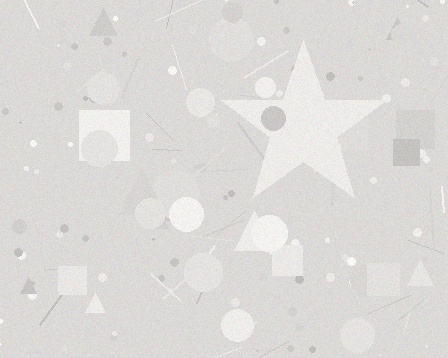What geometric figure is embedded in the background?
A star is embedded in the background.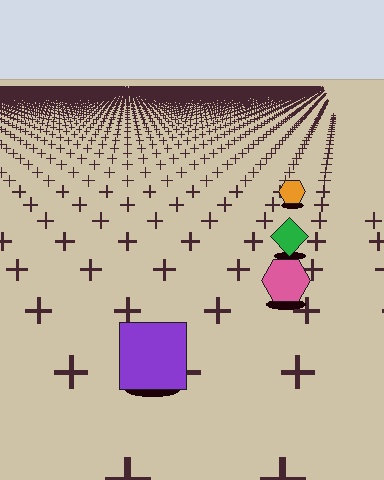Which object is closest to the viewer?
The purple square is closest. The texture marks near it are larger and more spread out.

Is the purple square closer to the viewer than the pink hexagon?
Yes. The purple square is closer — you can tell from the texture gradient: the ground texture is coarser near it.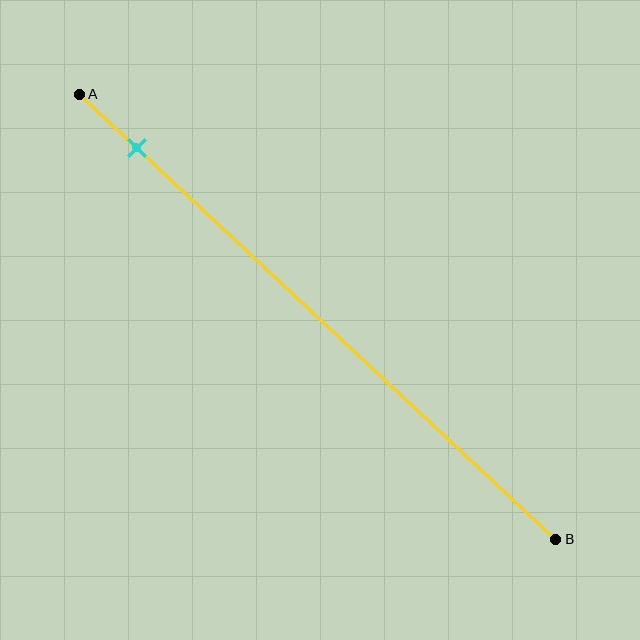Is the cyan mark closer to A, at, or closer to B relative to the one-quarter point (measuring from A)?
The cyan mark is closer to point A than the one-quarter point of segment AB.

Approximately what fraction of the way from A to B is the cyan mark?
The cyan mark is approximately 10% of the way from A to B.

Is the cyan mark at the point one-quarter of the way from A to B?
No, the mark is at about 10% from A, not at the 25% one-quarter point.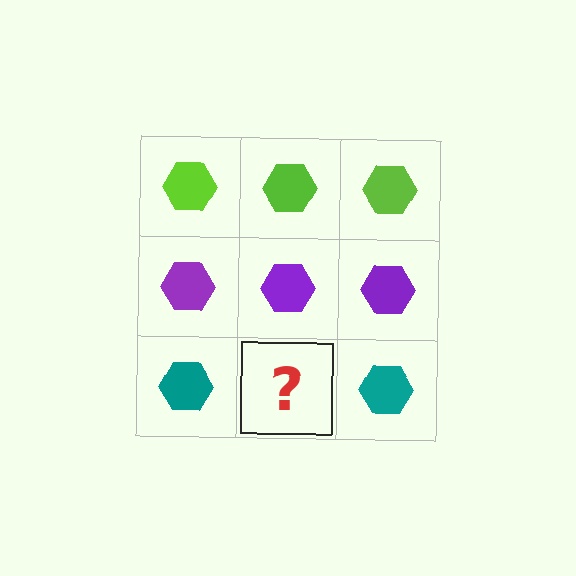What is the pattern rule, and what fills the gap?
The rule is that each row has a consistent color. The gap should be filled with a teal hexagon.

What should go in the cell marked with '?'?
The missing cell should contain a teal hexagon.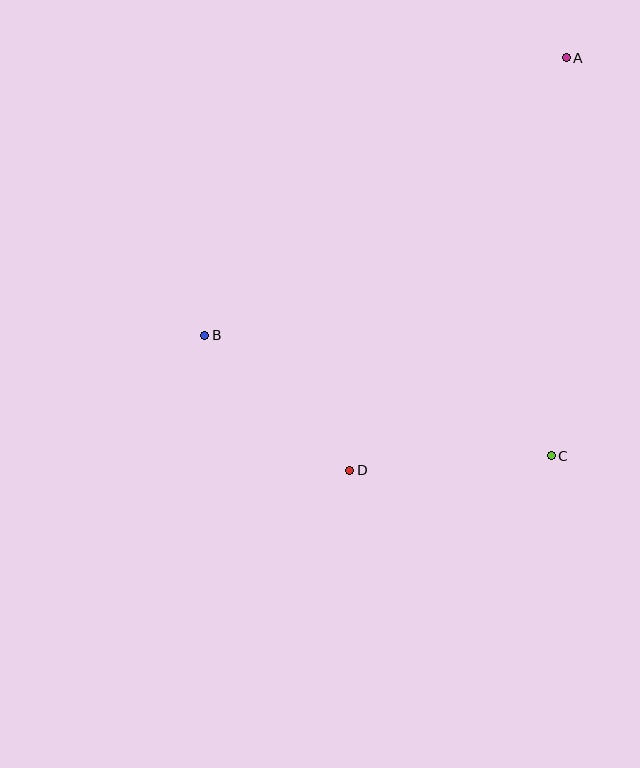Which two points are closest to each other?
Points B and D are closest to each other.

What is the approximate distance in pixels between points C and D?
The distance between C and D is approximately 202 pixels.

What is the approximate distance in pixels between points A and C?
The distance between A and C is approximately 399 pixels.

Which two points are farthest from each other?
Points A and D are farthest from each other.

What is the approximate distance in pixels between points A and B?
The distance between A and B is approximately 456 pixels.